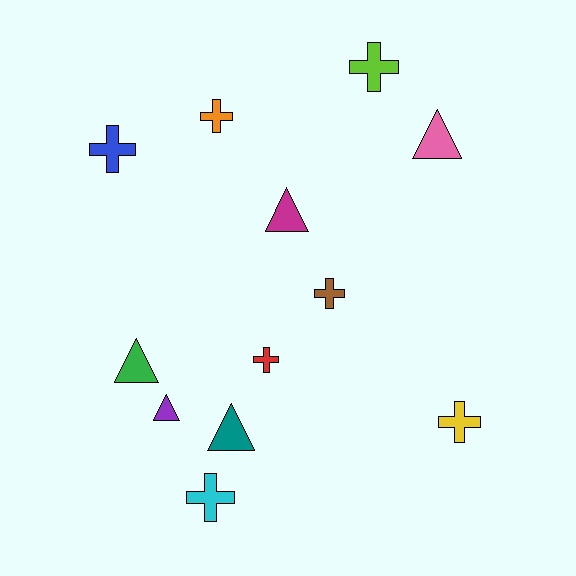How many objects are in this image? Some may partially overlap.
There are 12 objects.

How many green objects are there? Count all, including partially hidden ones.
There is 1 green object.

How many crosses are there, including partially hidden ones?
There are 7 crosses.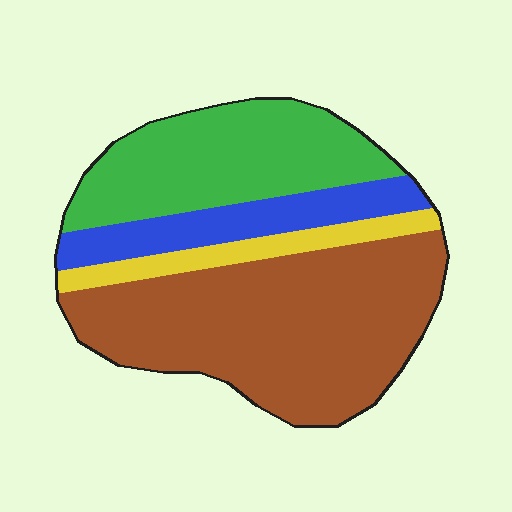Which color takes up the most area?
Brown, at roughly 50%.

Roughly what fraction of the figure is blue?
Blue covers around 15% of the figure.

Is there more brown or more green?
Brown.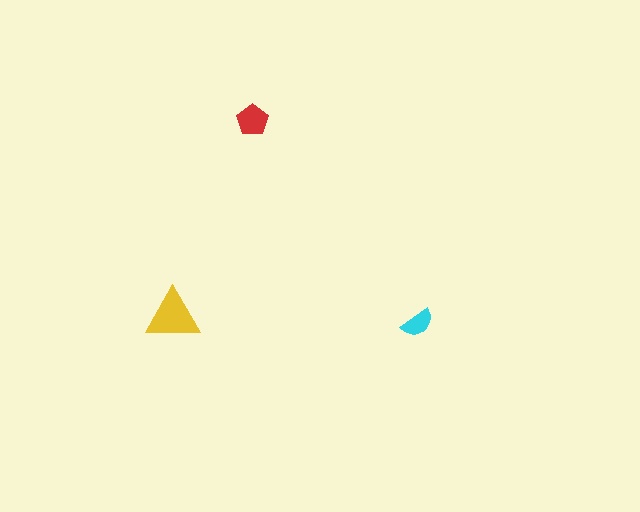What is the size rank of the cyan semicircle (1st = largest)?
3rd.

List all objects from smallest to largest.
The cyan semicircle, the red pentagon, the yellow triangle.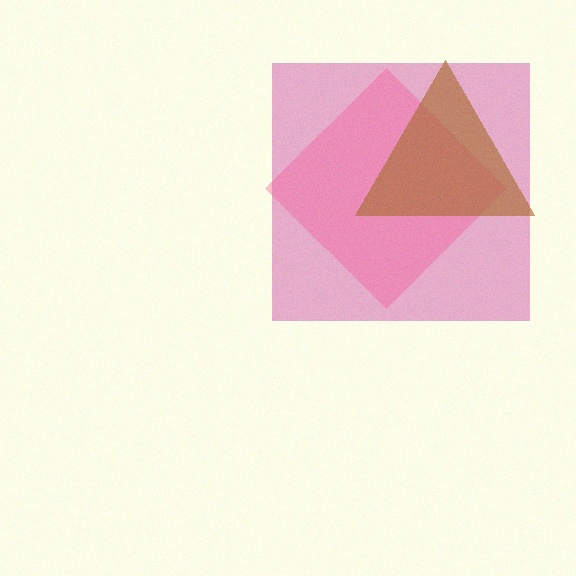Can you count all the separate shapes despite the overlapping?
Yes, there are 3 separate shapes.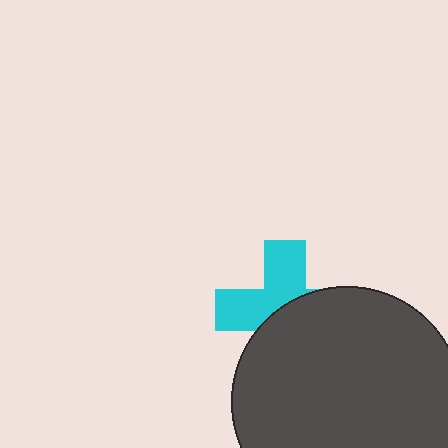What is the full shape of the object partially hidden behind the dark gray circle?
The partially hidden object is a cyan cross.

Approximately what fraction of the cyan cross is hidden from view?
Roughly 52% of the cyan cross is hidden behind the dark gray circle.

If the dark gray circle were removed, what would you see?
You would see the complete cyan cross.